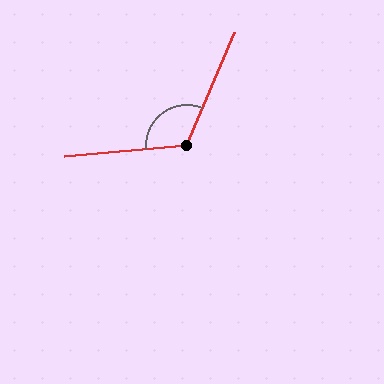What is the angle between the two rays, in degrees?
Approximately 118 degrees.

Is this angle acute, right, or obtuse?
It is obtuse.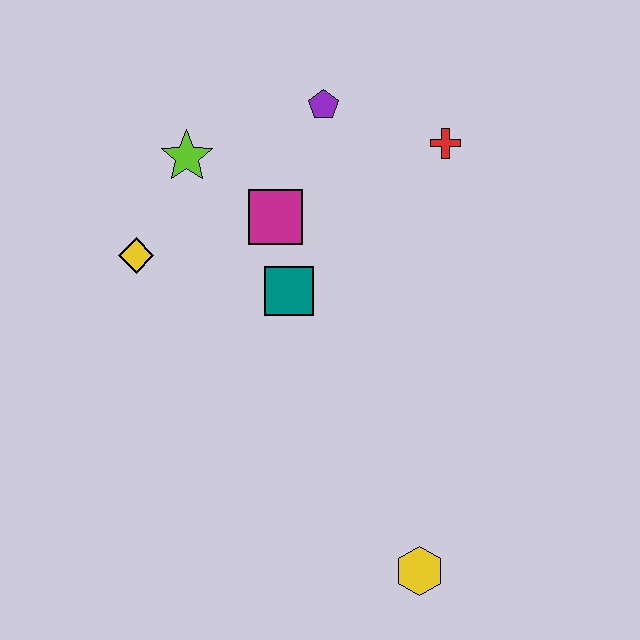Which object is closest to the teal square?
The magenta square is closest to the teal square.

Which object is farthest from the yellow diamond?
The yellow hexagon is farthest from the yellow diamond.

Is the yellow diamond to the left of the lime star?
Yes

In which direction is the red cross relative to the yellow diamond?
The red cross is to the right of the yellow diamond.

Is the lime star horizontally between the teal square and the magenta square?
No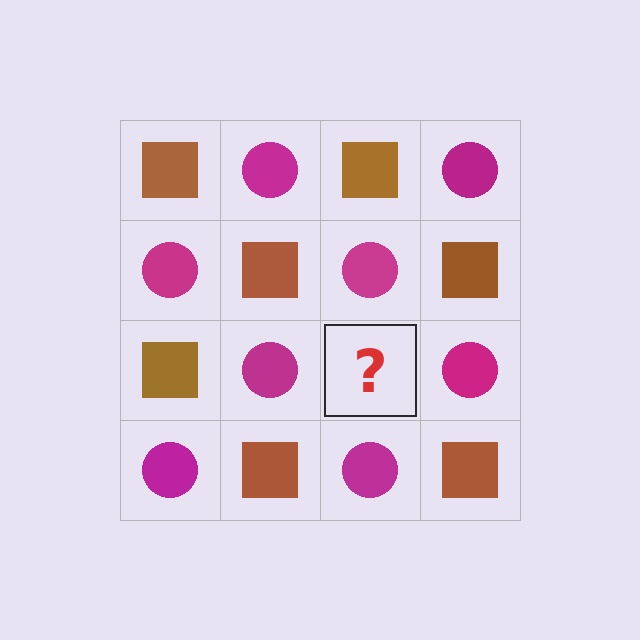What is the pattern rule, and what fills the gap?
The rule is that it alternates brown square and magenta circle in a checkerboard pattern. The gap should be filled with a brown square.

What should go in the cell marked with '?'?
The missing cell should contain a brown square.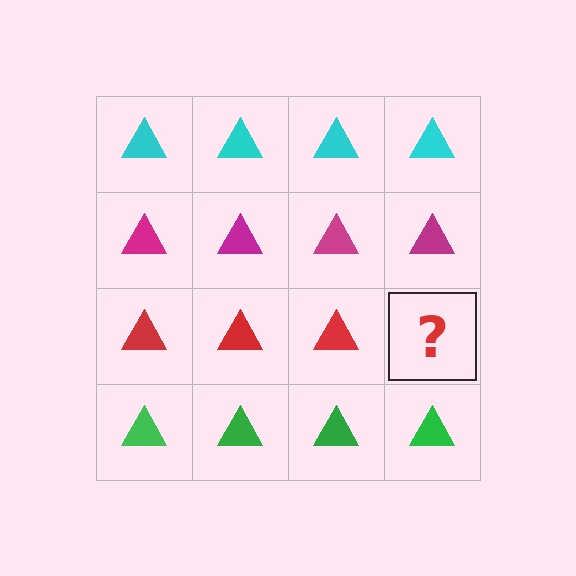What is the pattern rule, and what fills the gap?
The rule is that each row has a consistent color. The gap should be filled with a red triangle.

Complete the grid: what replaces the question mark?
The question mark should be replaced with a red triangle.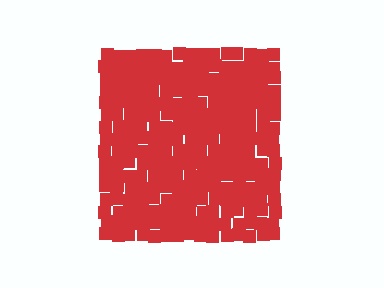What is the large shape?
The large shape is a square.